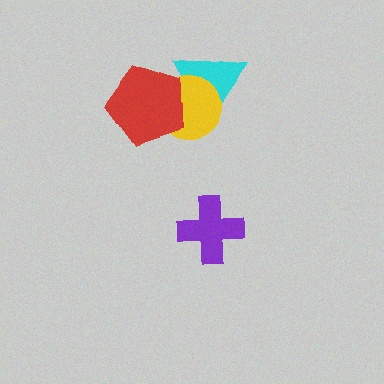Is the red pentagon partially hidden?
No, no other shape covers it.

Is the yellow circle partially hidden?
Yes, it is partially covered by another shape.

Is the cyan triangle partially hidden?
Yes, it is partially covered by another shape.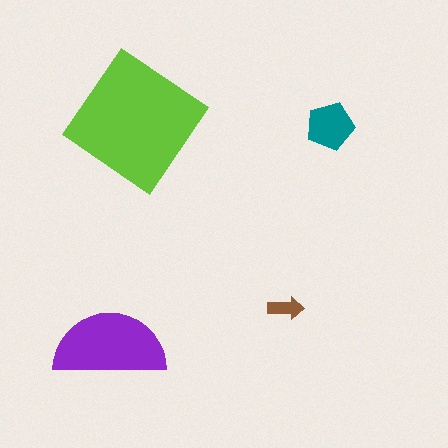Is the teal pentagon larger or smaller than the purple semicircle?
Smaller.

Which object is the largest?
The lime diamond.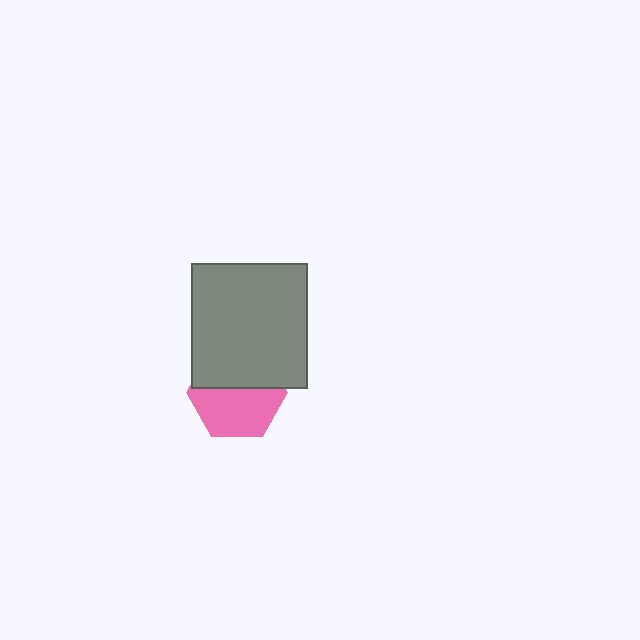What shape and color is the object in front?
The object in front is a gray rectangle.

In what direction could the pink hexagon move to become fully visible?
The pink hexagon could move down. That would shift it out from behind the gray rectangle entirely.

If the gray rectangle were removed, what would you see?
You would see the complete pink hexagon.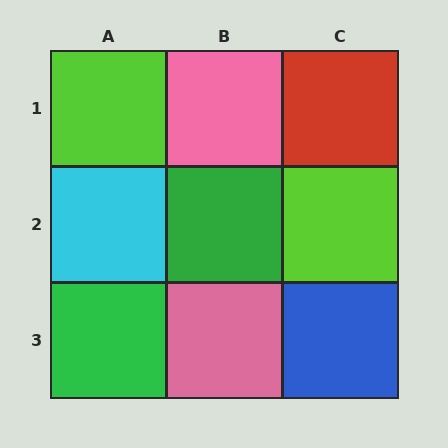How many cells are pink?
2 cells are pink.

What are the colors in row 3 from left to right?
Green, pink, blue.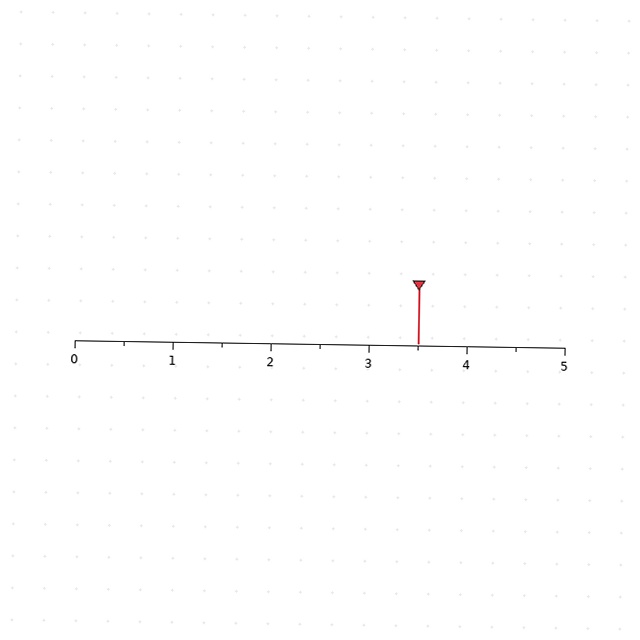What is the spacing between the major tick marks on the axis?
The major ticks are spaced 1 apart.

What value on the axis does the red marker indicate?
The marker indicates approximately 3.5.